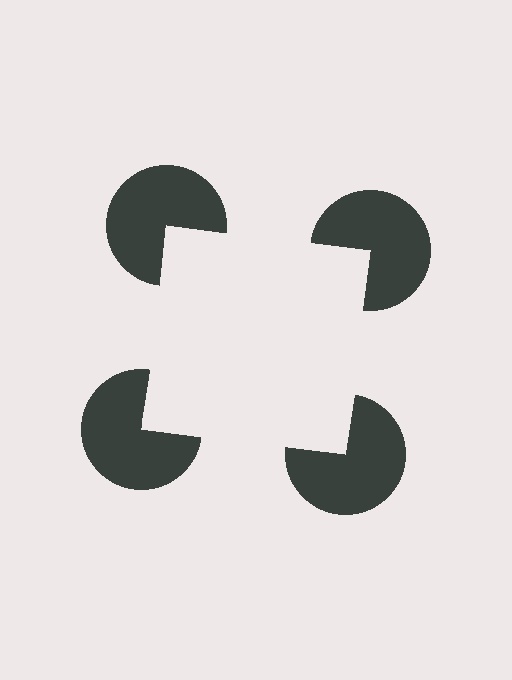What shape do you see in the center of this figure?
An illusory square — its edges are inferred from the aligned wedge cuts in the pac-man discs, not physically drawn.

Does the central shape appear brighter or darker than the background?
It typically appears slightly brighter than the background, even though no actual brightness change is drawn.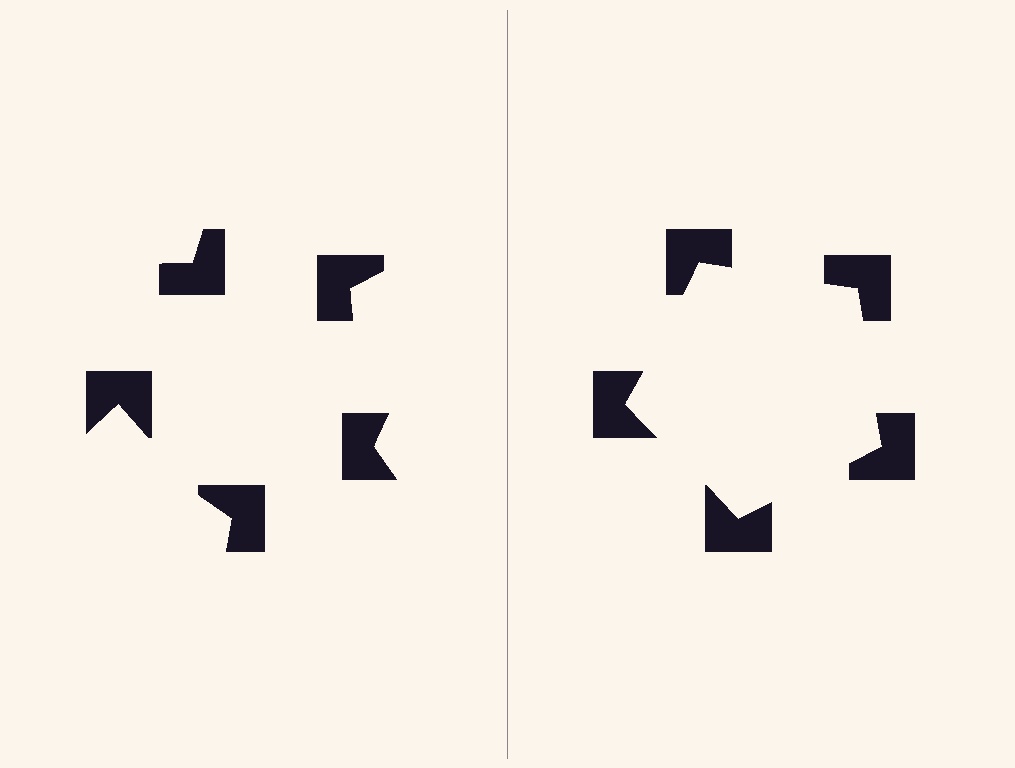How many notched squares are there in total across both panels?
10 — 5 on each side.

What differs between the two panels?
The notched squares are positioned identically on both sides; only the wedge orientations differ. On the right they align to a pentagon; on the left they are misaligned.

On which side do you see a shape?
An illusory pentagon appears on the right side. On the left side the wedge cuts are rotated, so no coherent shape forms.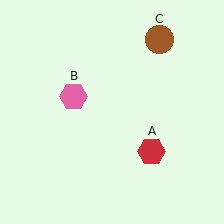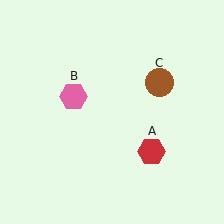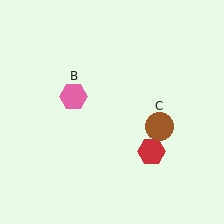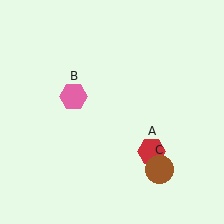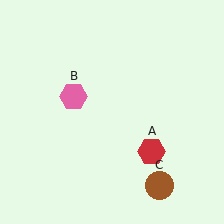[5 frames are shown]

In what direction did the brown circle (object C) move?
The brown circle (object C) moved down.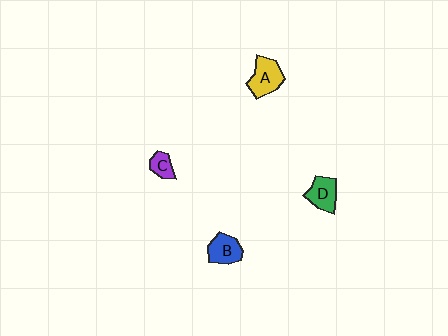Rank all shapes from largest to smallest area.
From largest to smallest: A (yellow), B (blue), D (green), C (purple).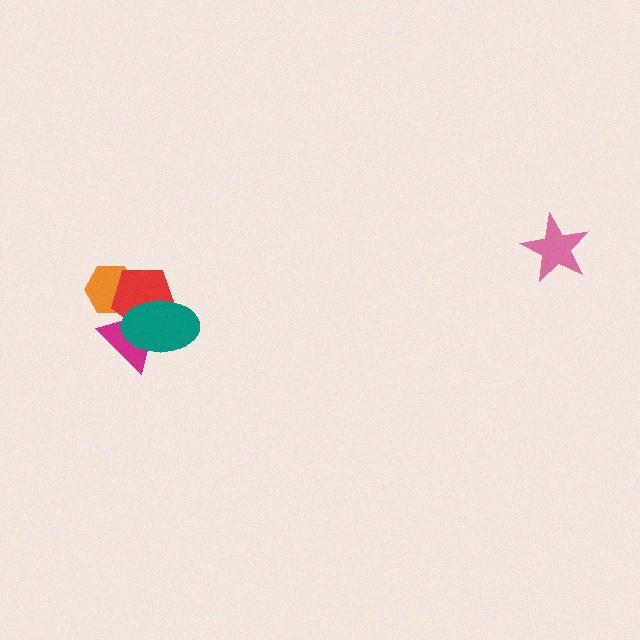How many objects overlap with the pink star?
0 objects overlap with the pink star.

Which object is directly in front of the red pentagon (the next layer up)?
The magenta triangle is directly in front of the red pentagon.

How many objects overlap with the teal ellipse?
2 objects overlap with the teal ellipse.